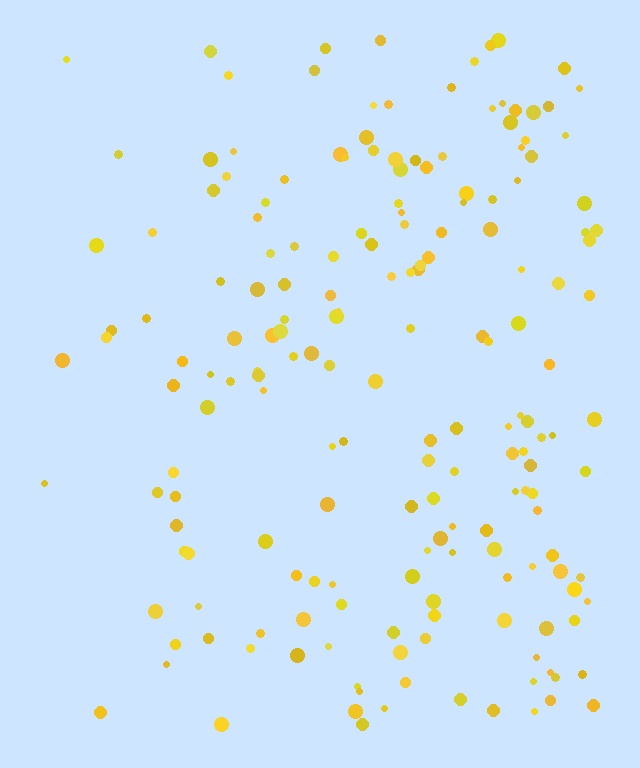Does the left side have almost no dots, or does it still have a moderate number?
Still a moderate number, just noticeably fewer than the right.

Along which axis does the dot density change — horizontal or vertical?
Horizontal.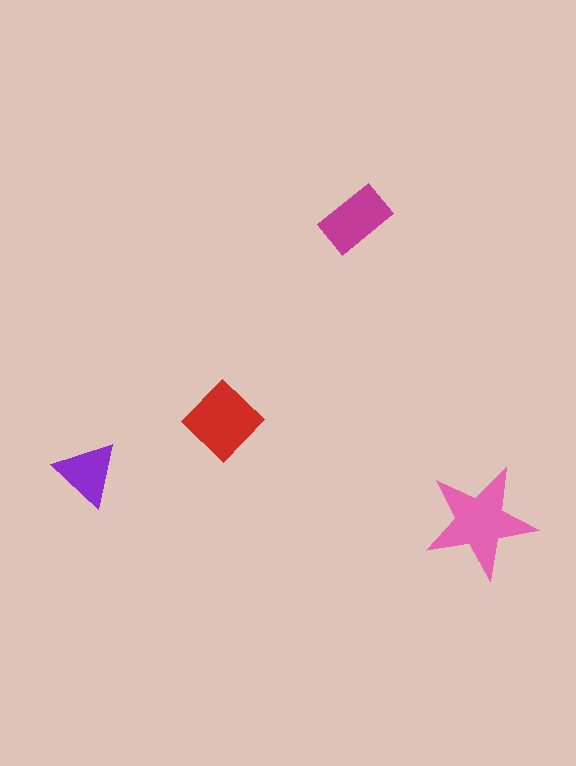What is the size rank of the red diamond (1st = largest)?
2nd.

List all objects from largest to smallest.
The pink star, the red diamond, the magenta rectangle, the purple triangle.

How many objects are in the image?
There are 4 objects in the image.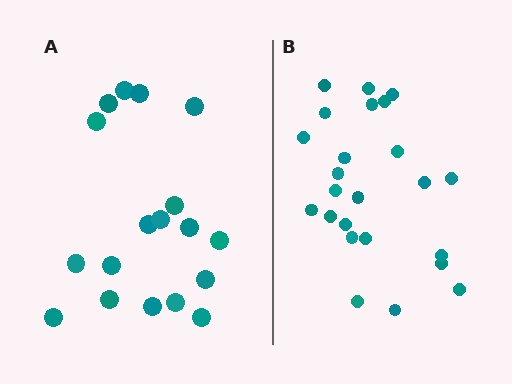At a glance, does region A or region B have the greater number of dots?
Region B (the right region) has more dots.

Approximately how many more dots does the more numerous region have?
Region B has about 6 more dots than region A.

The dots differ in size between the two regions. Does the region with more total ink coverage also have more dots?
No. Region A has more total ink coverage because its dots are larger, but region B actually contains more individual dots. Total area can be misleading — the number of items is what matters here.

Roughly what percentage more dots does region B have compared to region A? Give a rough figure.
About 35% more.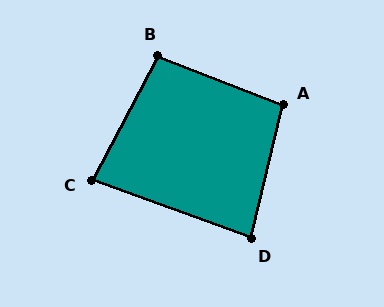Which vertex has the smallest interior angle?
C, at approximately 82 degrees.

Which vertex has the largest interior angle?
A, at approximately 98 degrees.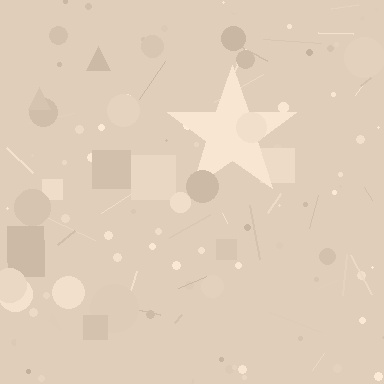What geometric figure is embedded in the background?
A star is embedded in the background.